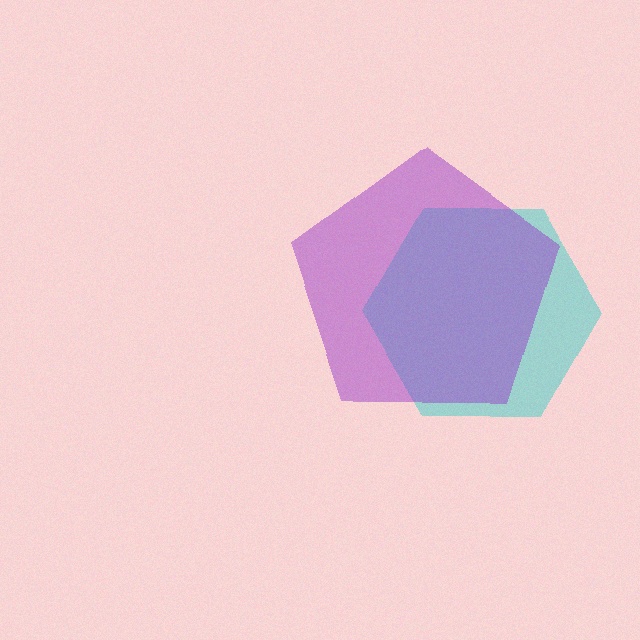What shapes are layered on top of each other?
The layered shapes are: a cyan hexagon, a purple pentagon.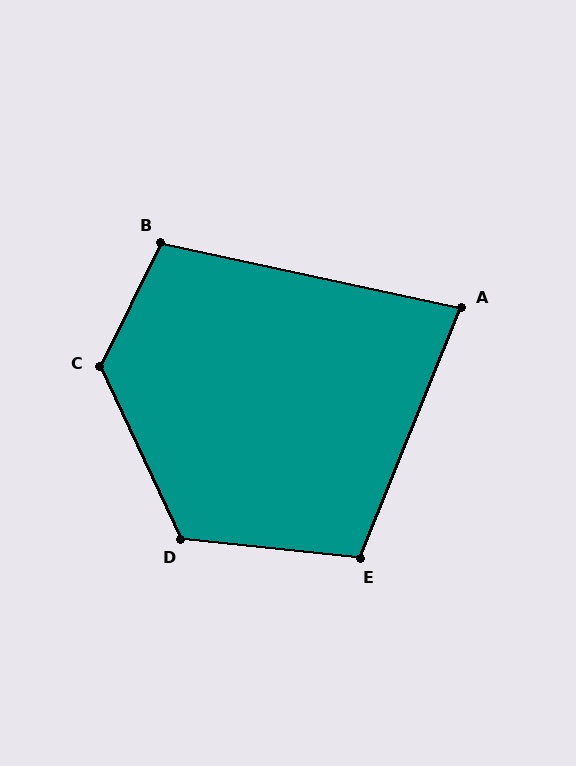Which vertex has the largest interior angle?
C, at approximately 128 degrees.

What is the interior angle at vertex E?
Approximately 106 degrees (obtuse).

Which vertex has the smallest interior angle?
A, at approximately 80 degrees.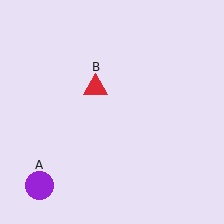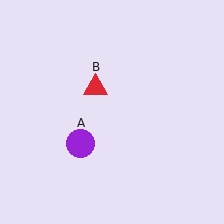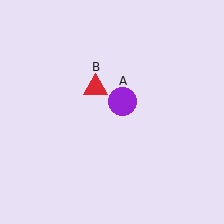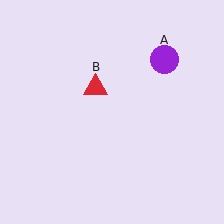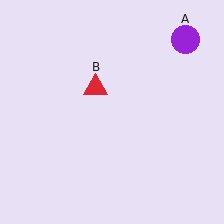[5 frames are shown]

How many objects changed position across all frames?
1 object changed position: purple circle (object A).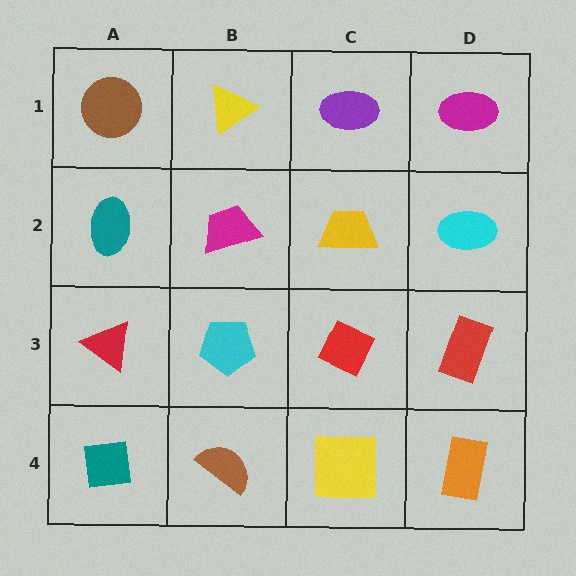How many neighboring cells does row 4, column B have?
3.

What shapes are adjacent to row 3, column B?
A magenta trapezoid (row 2, column B), a brown semicircle (row 4, column B), a red triangle (row 3, column A), a red diamond (row 3, column C).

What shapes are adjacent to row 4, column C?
A red diamond (row 3, column C), a brown semicircle (row 4, column B), an orange rectangle (row 4, column D).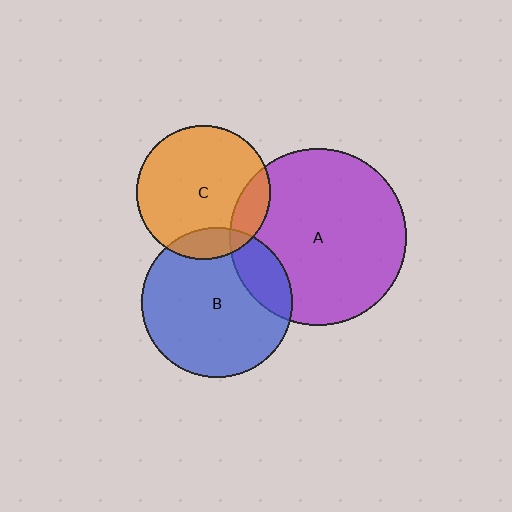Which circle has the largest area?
Circle A (purple).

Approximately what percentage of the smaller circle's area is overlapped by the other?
Approximately 15%.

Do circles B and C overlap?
Yes.